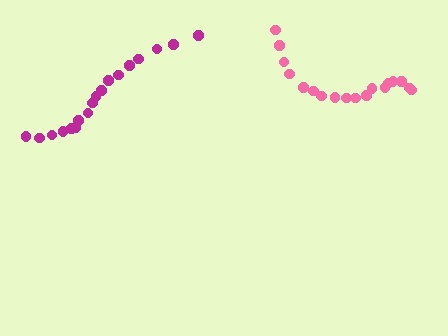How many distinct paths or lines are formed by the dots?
There are 2 distinct paths.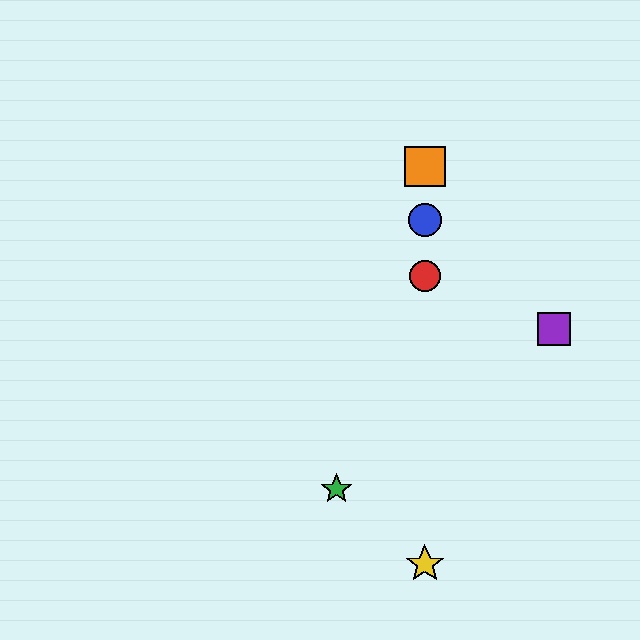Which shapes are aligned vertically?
The red circle, the blue circle, the yellow star, the orange square are aligned vertically.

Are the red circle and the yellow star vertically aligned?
Yes, both are at x≈425.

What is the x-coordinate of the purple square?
The purple square is at x≈554.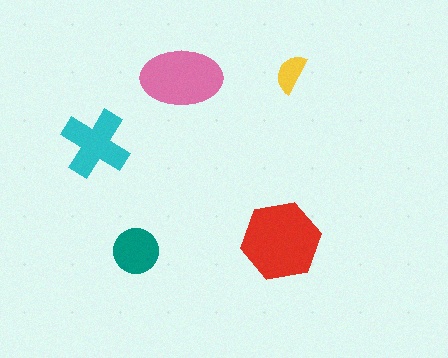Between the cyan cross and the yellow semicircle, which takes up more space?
The cyan cross.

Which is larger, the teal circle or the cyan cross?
The cyan cross.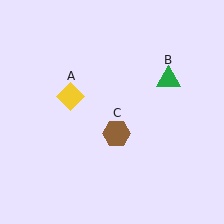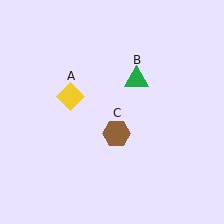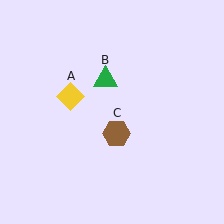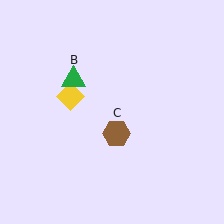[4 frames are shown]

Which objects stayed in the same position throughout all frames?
Yellow diamond (object A) and brown hexagon (object C) remained stationary.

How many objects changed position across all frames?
1 object changed position: green triangle (object B).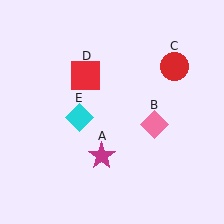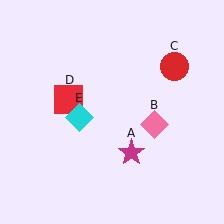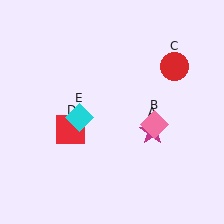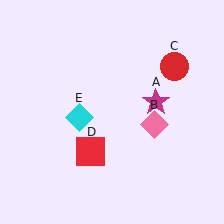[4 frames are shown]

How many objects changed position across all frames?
2 objects changed position: magenta star (object A), red square (object D).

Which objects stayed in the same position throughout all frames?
Pink diamond (object B) and red circle (object C) and cyan diamond (object E) remained stationary.